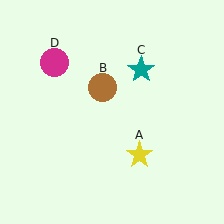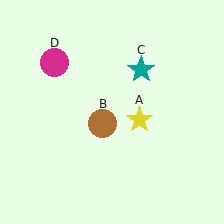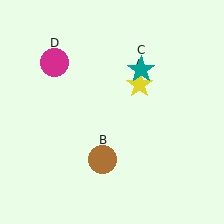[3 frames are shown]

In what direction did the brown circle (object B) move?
The brown circle (object B) moved down.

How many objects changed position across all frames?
2 objects changed position: yellow star (object A), brown circle (object B).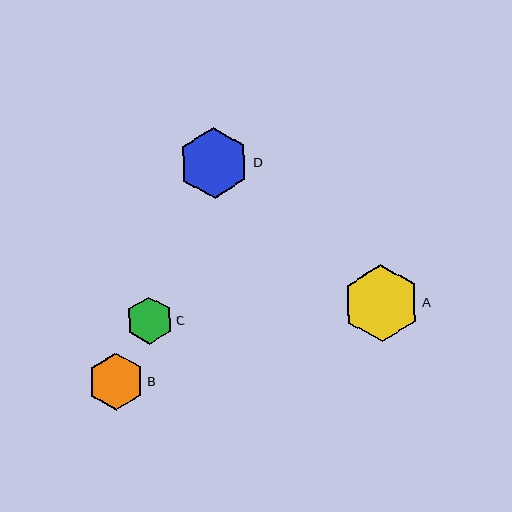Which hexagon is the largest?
Hexagon A is the largest with a size of approximately 77 pixels.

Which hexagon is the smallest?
Hexagon C is the smallest with a size of approximately 47 pixels.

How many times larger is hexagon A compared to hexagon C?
Hexagon A is approximately 1.6 times the size of hexagon C.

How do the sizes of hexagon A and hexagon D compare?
Hexagon A and hexagon D are approximately the same size.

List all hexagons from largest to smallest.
From largest to smallest: A, D, B, C.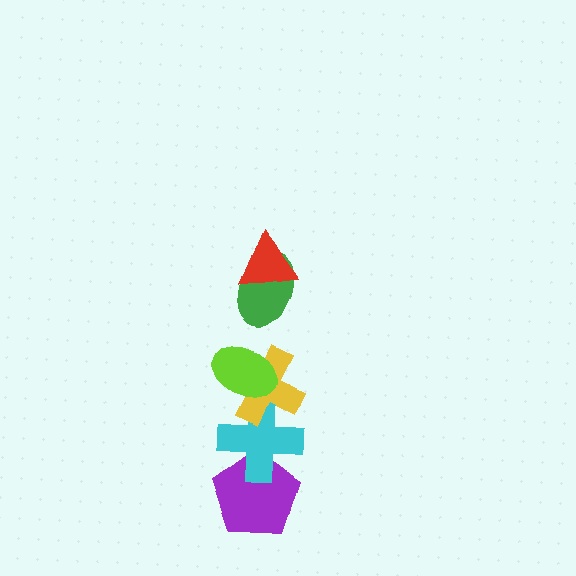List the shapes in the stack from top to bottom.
From top to bottom: the red triangle, the green ellipse, the lime ellipse, the yellow cross, the cyan cross, the purple pentagon.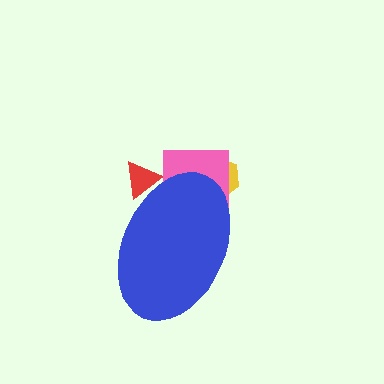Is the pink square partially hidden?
Yes, the pink square is partially hidden behind the blue ellipse.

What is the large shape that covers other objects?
A blue ellipse.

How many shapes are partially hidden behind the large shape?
3 shapes are partially hidden.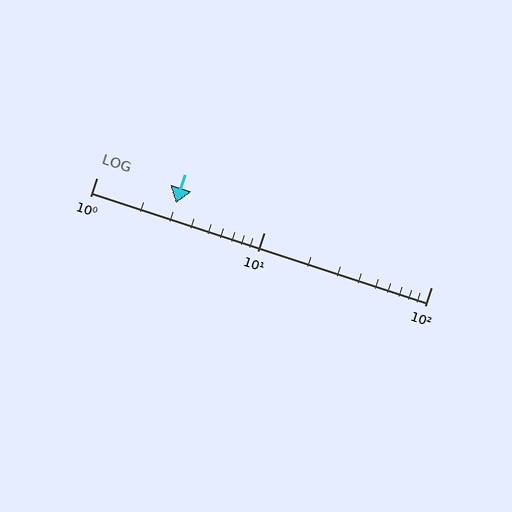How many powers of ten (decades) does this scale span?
The scale spans 2 decades, from 1 to 100.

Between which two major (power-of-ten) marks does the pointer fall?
The pointer is between 1 and 10.